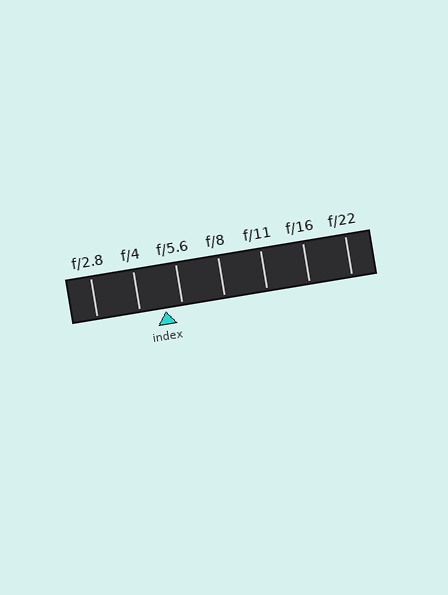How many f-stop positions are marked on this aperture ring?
There are 7 f-stop positions marked.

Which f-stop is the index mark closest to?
The index mark is closest to f/5.6.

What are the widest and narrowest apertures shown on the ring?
The widest aperture shown is f/2.8 and the narrowest is f/22.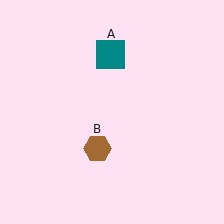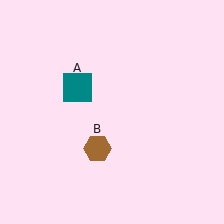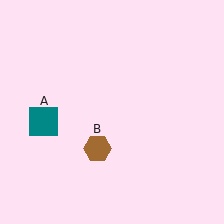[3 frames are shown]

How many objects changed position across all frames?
1 object changed position: teal square (object A).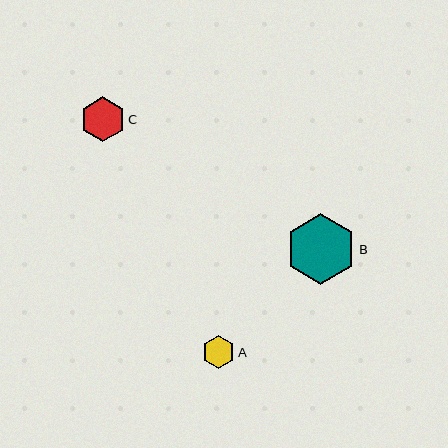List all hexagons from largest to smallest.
From largest to smallest: B, C, A.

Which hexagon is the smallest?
Hexagon A is the smallest with a size of approximately 33 pixels.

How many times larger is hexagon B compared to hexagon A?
Hexagon B is approximately 2.1 times the size of hexagon A.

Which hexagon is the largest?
Hexagon B is the largest with a size of approximately 71 pixels.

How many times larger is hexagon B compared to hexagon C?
Hexagon B is approximately 1.6 times the size of hexagon C.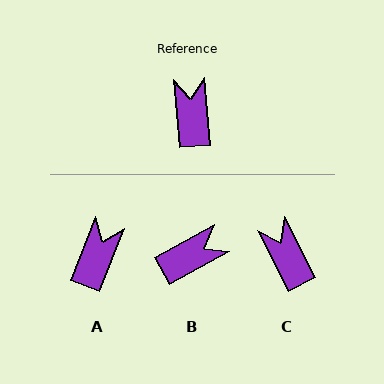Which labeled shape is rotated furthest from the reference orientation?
B, about 67 degrees away.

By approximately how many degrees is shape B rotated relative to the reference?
Approximately 67 degrees clockwise.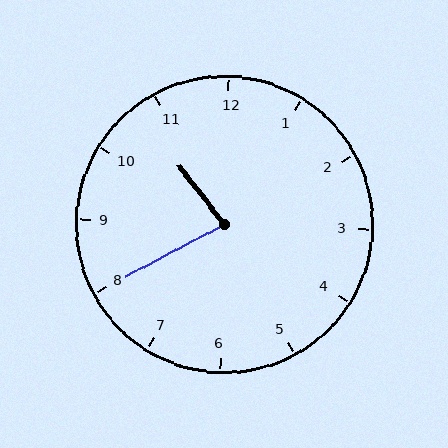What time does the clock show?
10:40.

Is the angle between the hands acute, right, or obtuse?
It is acute.